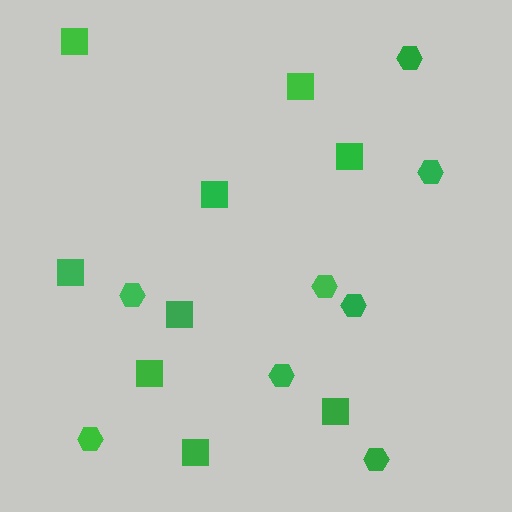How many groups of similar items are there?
There are 2 groups: one group of squares (9) and one group of hexagons (8).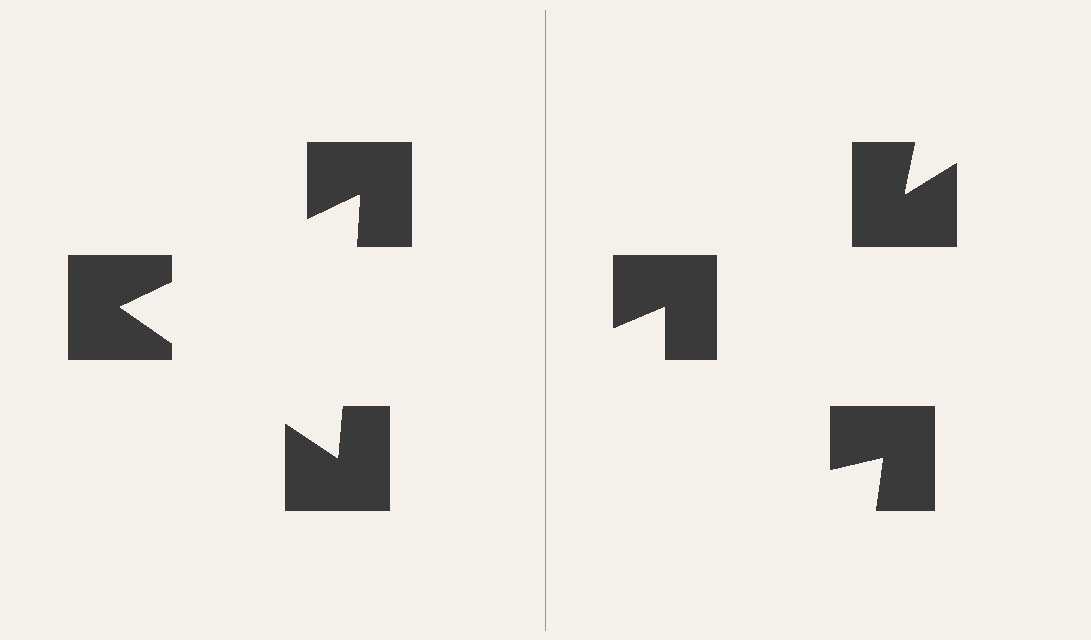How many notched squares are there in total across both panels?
6 — 3 on each side.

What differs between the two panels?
The notched squares are positioned identically on both sides; only the wedge orientations differ. On the left they align to a triangle; on the right they are misaligned.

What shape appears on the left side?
An illusory triangle.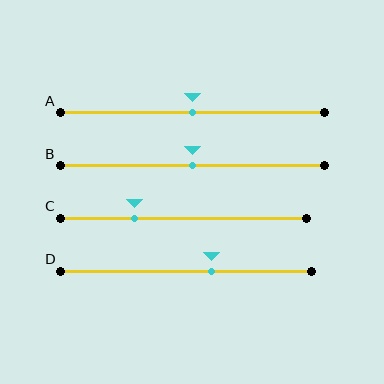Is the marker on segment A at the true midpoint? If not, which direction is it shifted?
Yes, the marker on segment A is at the true midpoint.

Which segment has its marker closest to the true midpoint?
Segment A has its marker closest to the true midpoint.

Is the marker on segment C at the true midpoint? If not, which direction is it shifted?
No, the marker on segment C is shifted to the left by about 20% of the segment length.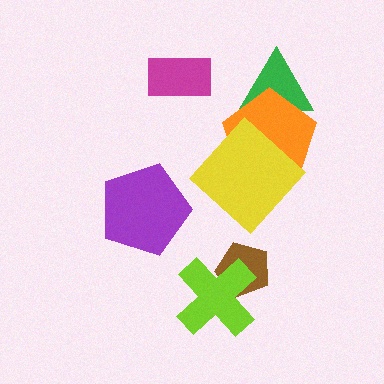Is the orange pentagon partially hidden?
Yes, it is partially covered by another shape.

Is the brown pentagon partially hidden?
Yes, it is partially covered by another shape.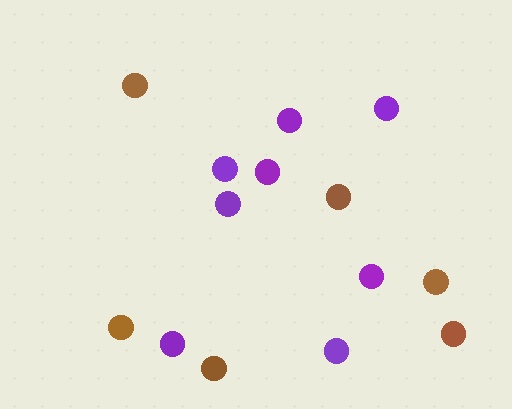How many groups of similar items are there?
There are 2 groups: one group of brown circles (6) and one group of purple circles (8).